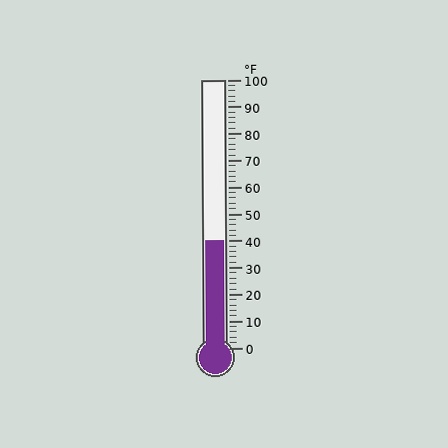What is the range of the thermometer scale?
The thermometer scale ranges from 0°F to 100°F.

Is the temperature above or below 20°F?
The temperature is above 20°F.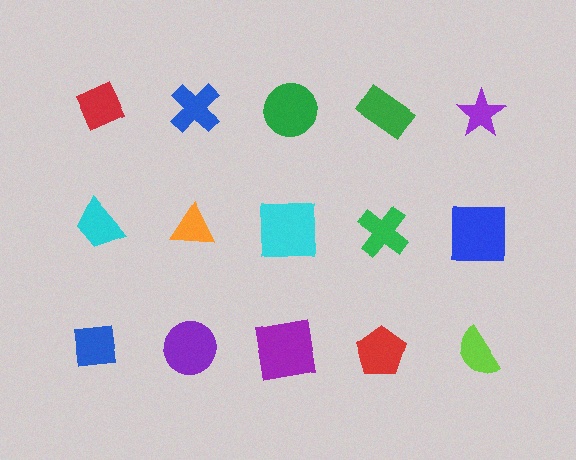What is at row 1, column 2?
A blue cross.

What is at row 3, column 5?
A lime semicircle.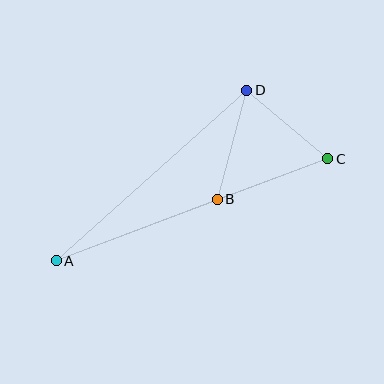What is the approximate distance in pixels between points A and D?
The distance between A and D is approximately 256 pixels.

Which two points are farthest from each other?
Points A and C are farthest from each other.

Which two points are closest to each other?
Points C and D are closest to each other.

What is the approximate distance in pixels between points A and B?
The distance between A and B is approximately 173 pixels.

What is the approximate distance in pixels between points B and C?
The distance between B and C is approximately 118 pixels.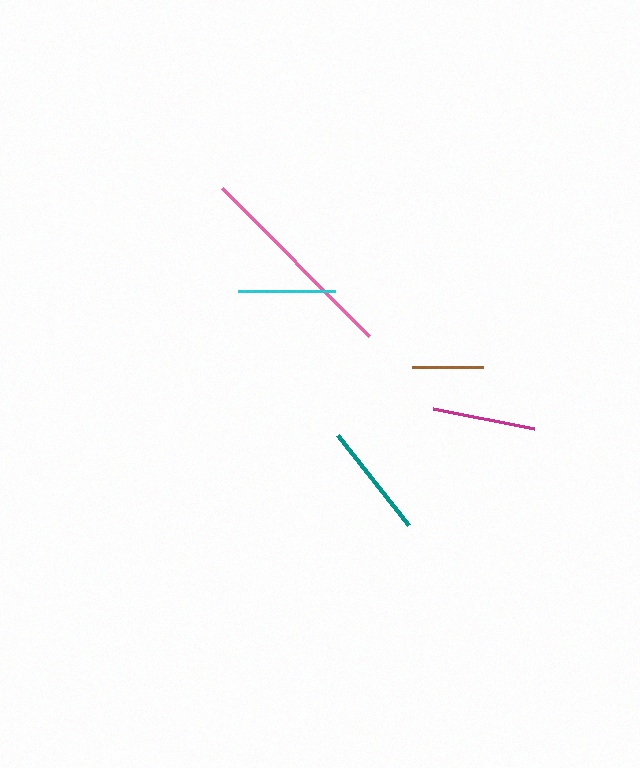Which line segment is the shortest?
The brown line is the shortest at approximately 71 pixels.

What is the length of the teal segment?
The teal segment is approximately 114 pixels long.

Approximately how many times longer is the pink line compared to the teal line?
The pink line is approximately 1.8 times the length of the teal line.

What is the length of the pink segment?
The pink segment is approximately 209 pixels long.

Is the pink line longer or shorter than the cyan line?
The pink line is longer than the cyan line.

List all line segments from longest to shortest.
From longest to shortest: pink, teal, magenta, cyan, brown.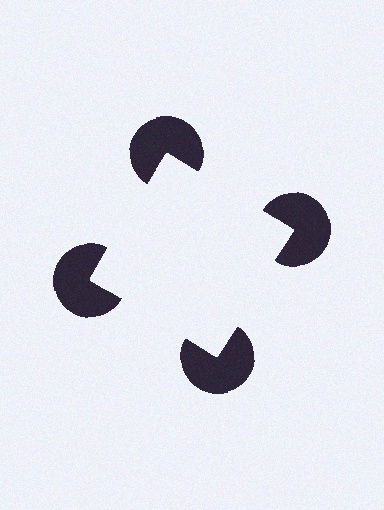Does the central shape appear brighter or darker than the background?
It typically appears slightly brighter than the background, even though no actual brightness change is drawn.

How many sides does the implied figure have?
4 sides.